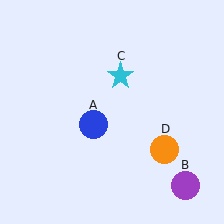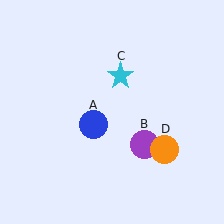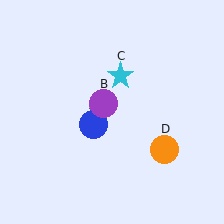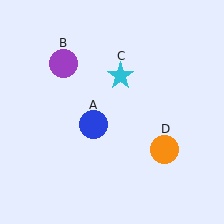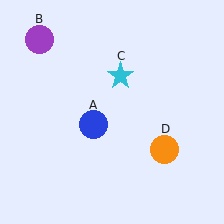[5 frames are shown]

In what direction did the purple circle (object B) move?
The purple circle (object B) moved up and to the left.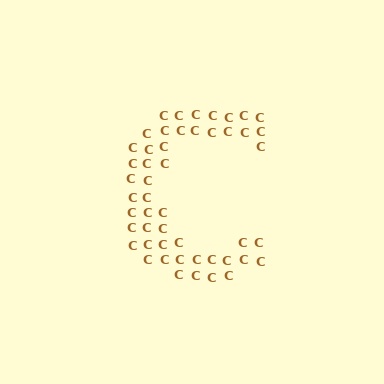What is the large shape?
The large shape is the letter C.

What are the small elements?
The small elements are letter C's.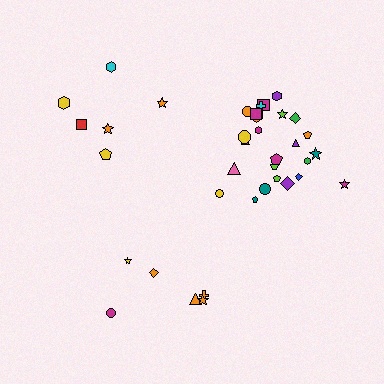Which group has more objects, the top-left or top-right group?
The top-right group.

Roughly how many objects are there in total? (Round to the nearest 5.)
Roughly 35 objects in total.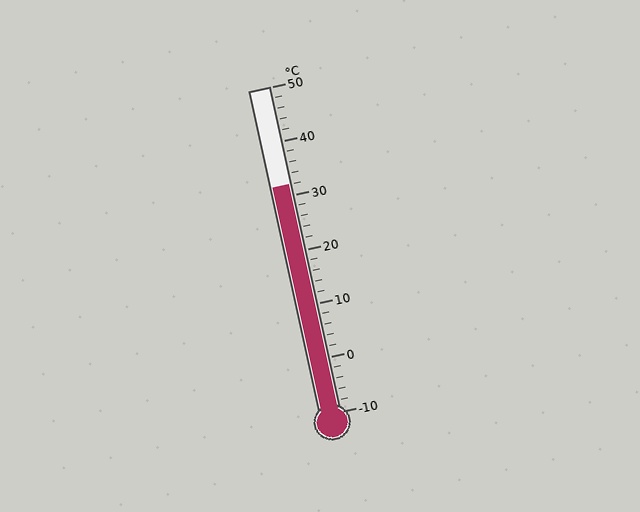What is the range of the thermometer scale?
The thermometer scale ranges from -10°C to 50°C.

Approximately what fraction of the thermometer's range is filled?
The thermometer is filled to approximately 70% of its range.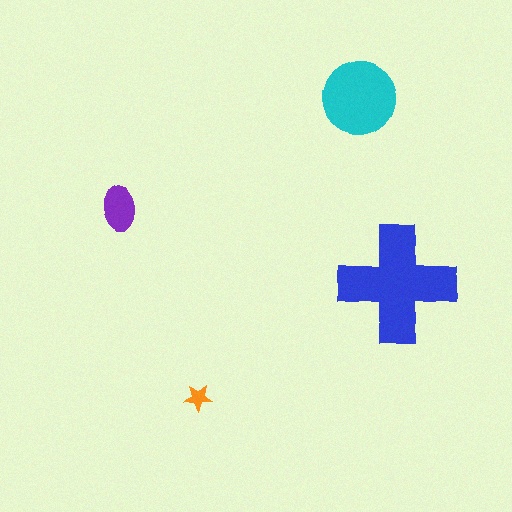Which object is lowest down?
The orange star is bottommost.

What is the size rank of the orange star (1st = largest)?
4th.